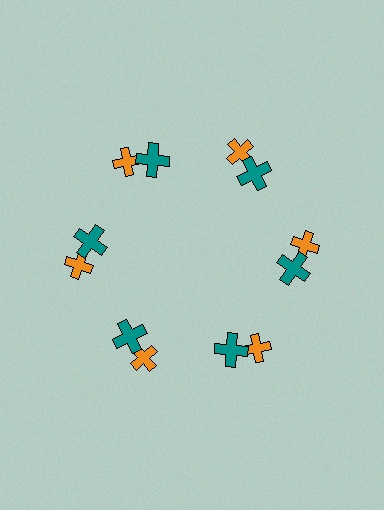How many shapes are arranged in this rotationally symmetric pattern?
There are 12 shapes, arranged in 6 groups of 2.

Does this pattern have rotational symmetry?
Yes, this pattern has 6-fold rotational symmetry. It looks the same after rotating 60 degrees around the center.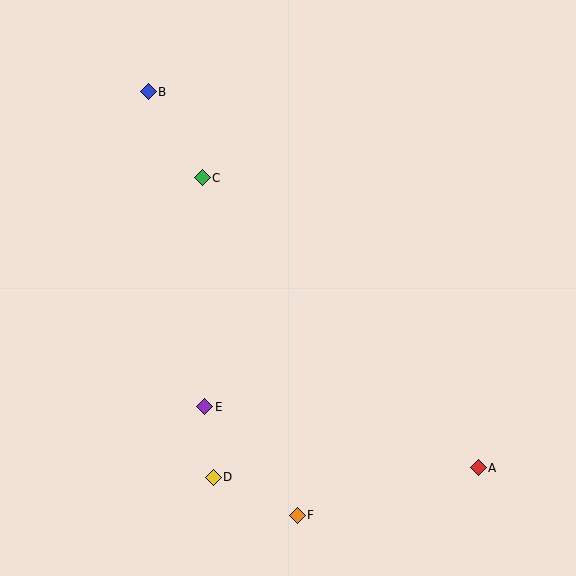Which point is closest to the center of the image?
Point C at (202, 178) is closest to the center.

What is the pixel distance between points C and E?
The distance between C and E is 229 pixels.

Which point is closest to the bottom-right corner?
Point A is closest to the bottom-right corner.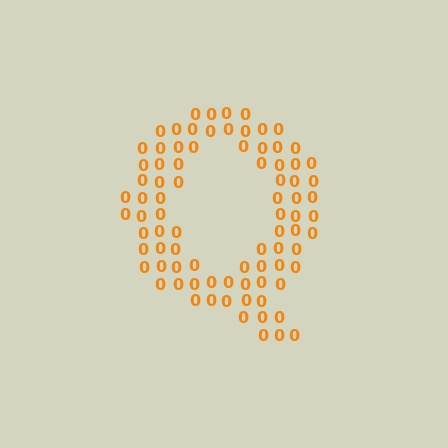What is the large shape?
The large shape is the letter Q.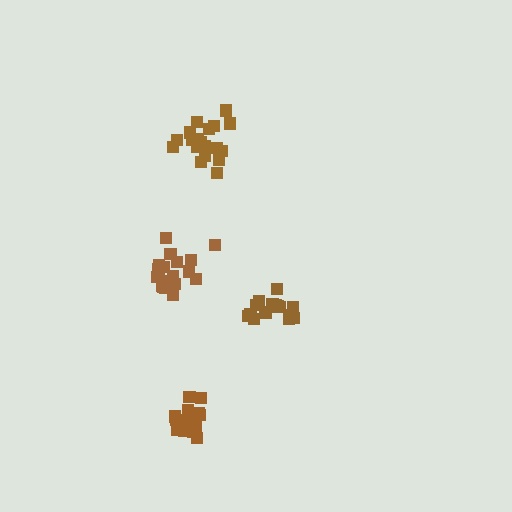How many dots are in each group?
Group 1: 16 dots, Group 2: 19 dots, Group 3: 19 dots, Group 4: 18 dots (72 total).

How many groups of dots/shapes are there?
There are 4 groups.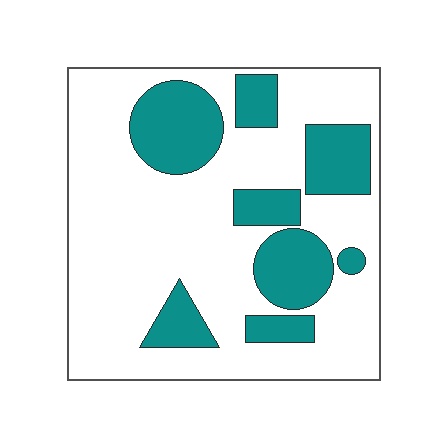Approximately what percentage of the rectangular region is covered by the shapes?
Approximately 30%.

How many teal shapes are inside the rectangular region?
8.